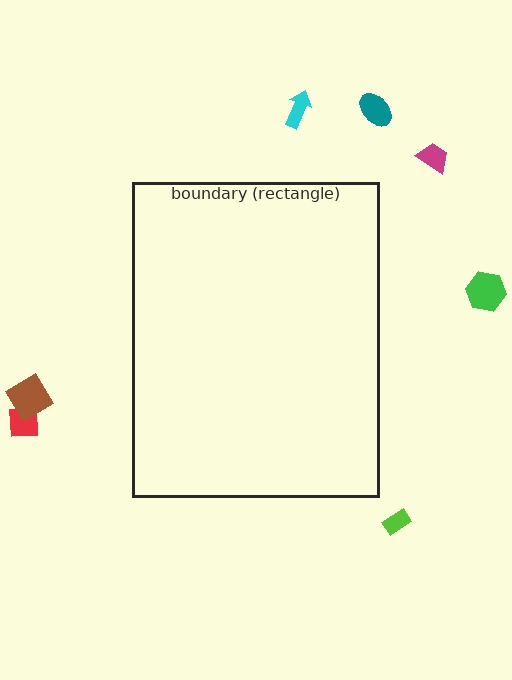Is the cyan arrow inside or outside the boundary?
Outside.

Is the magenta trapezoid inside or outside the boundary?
Outside.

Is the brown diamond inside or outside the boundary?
Outside.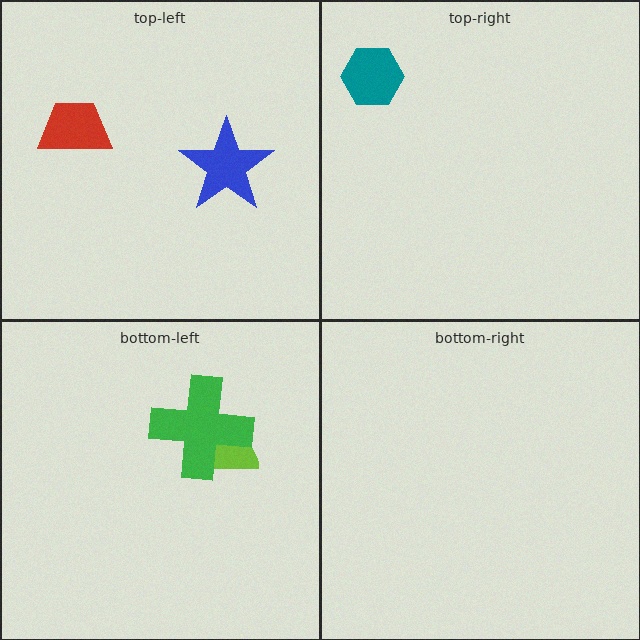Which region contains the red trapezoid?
The top-left region.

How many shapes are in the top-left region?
2.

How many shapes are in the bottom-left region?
2.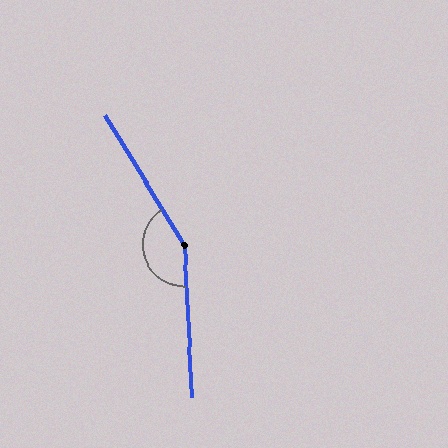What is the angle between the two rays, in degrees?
Approximately 152 degrees.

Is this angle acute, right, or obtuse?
It is obtuse.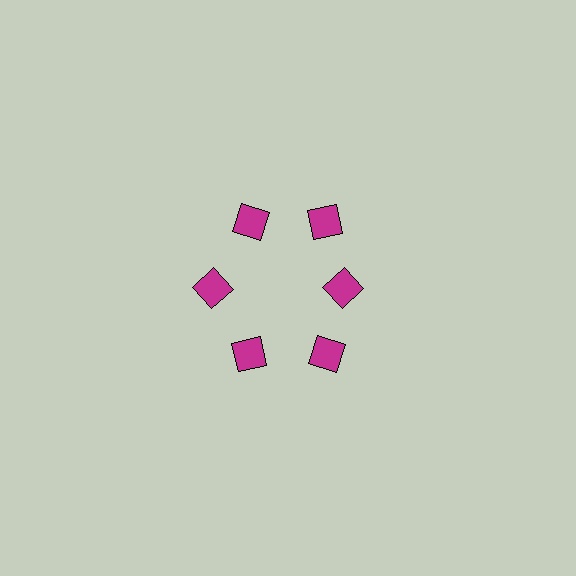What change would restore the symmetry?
The symmetry would be restored by moving it outward, back onto the ring so that all 6 squares sit at equal angles and equal distance from the center.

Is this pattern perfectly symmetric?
No. The 6 magenta squares are arranged in a ring, but one element near the 3 o'clock position is pulled inward toward the center, breaking the 6-fold rotational symmetry.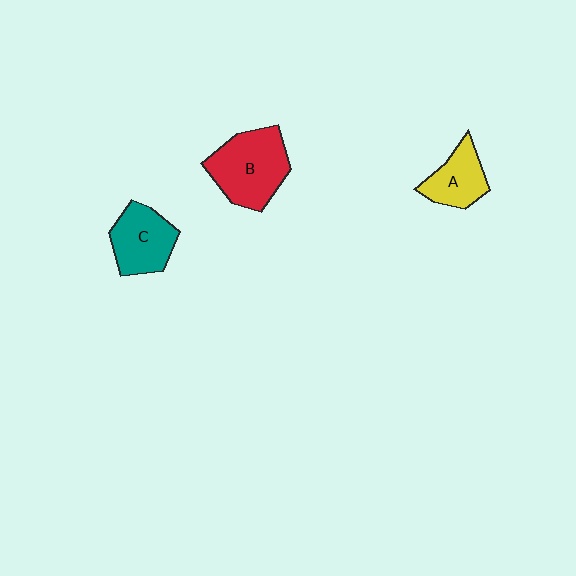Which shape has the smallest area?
Shape A (yellow).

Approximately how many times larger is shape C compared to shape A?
Approximately 1.2 times.